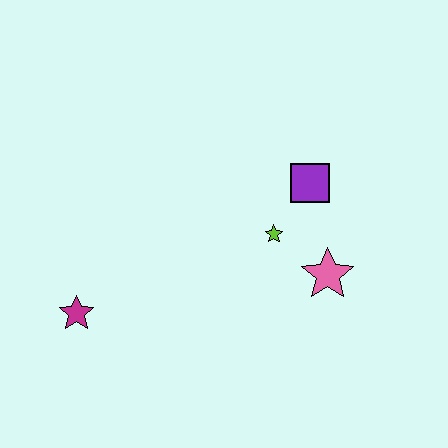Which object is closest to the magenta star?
The lime star is closest to the magenta star.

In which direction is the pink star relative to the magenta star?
The pink star is to the right of the magenta star.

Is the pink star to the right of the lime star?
Yes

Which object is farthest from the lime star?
The magenta star is farthest from the lime star.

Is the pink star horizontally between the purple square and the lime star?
No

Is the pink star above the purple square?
No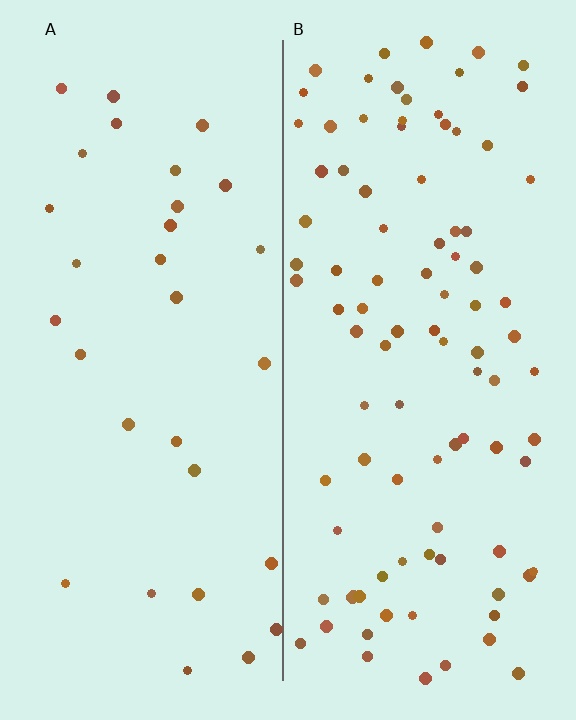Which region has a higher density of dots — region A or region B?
B (the right).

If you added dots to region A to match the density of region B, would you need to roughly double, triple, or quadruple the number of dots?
Approximately triple.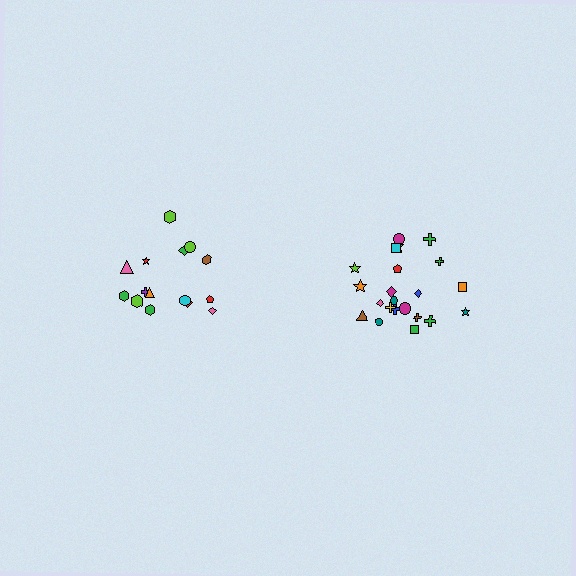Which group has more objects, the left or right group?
The right group.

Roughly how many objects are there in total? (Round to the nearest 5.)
Roughly 35 objects in total.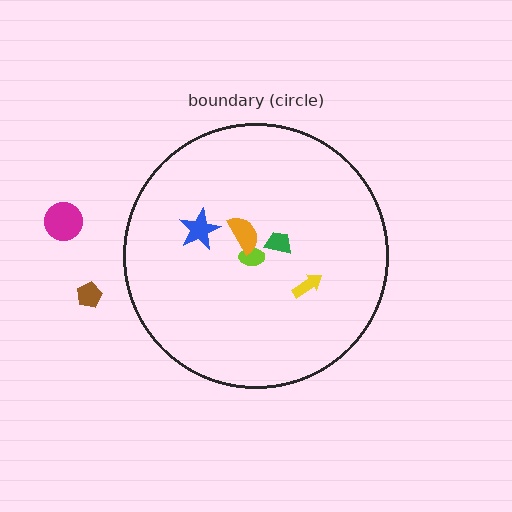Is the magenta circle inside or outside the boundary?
Outside.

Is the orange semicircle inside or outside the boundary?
Inside.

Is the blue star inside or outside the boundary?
Inside.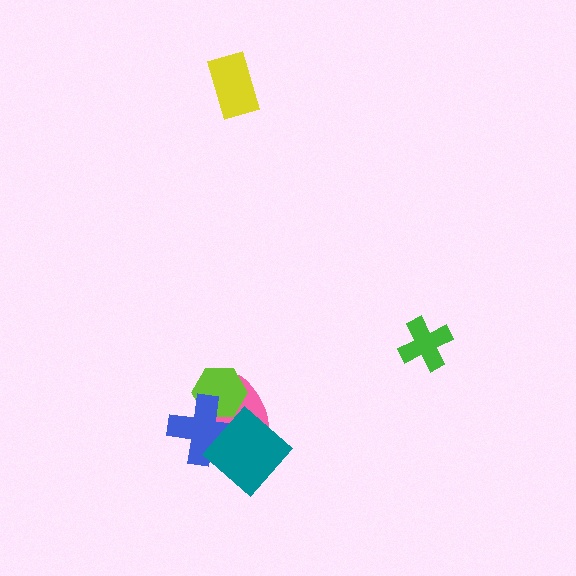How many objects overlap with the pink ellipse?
3 objects overlap with the pink ellipse.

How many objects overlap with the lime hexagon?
3 objects overlap with the lime hexagon.